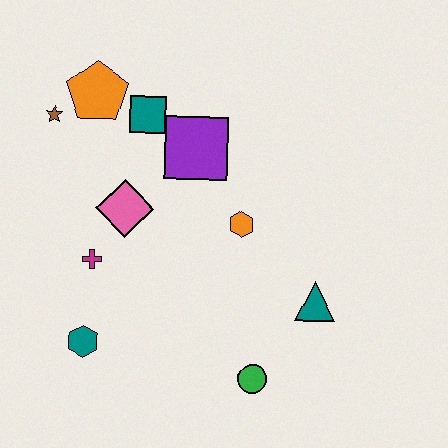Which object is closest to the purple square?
The teal square is closest to the purple square.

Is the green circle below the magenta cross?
Yes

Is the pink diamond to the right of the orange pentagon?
Yes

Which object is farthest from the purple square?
The green circle is farthest from the purple square.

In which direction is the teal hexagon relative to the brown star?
The teal hexagon is below the brown star.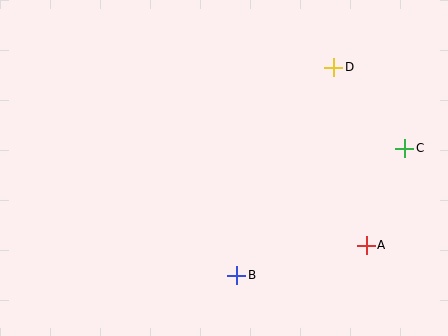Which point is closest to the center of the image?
Point B at (237, 275) is closest to the center.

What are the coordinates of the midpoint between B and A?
The midpoint between B and A is at (301, 260).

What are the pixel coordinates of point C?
Point C is at (405, 148).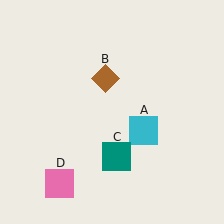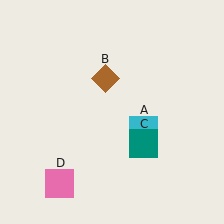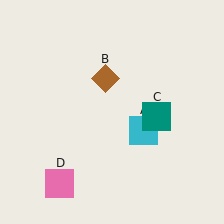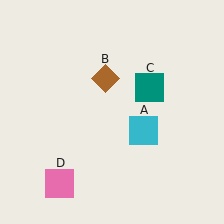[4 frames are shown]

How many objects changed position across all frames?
1 object changed position: teal square (object C).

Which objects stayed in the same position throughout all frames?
Cyan square (object A) and brown diamond (object B) and pink square (object D) remained stationary.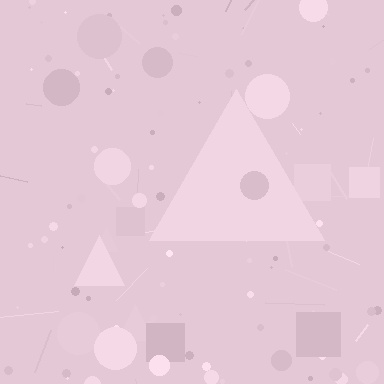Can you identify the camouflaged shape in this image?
The camouflaged shape is a triangle.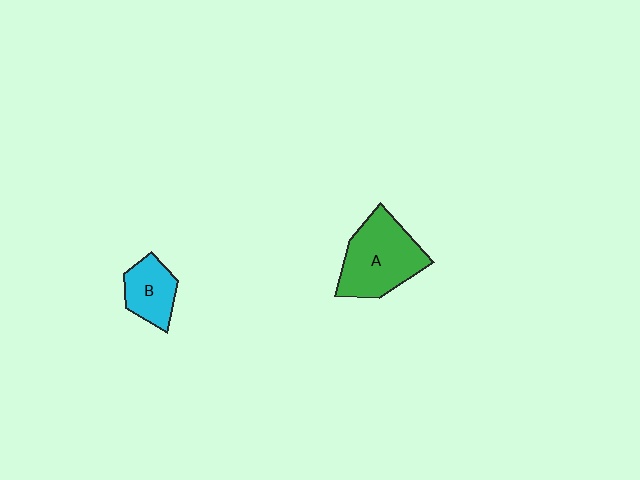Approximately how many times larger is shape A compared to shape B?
Approximately 1.8 times.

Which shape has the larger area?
Shape A (green).